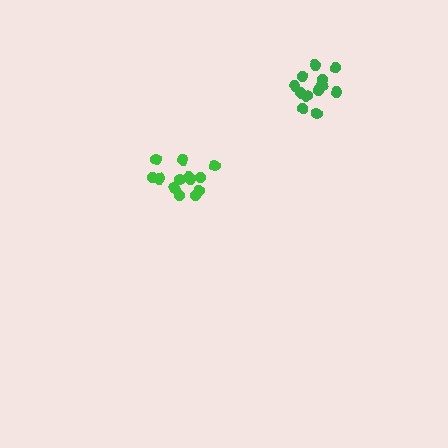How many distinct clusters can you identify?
There are 2 distinct clusters.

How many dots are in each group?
Group 1: 13 dots, Group 2: 14 dots (27 total).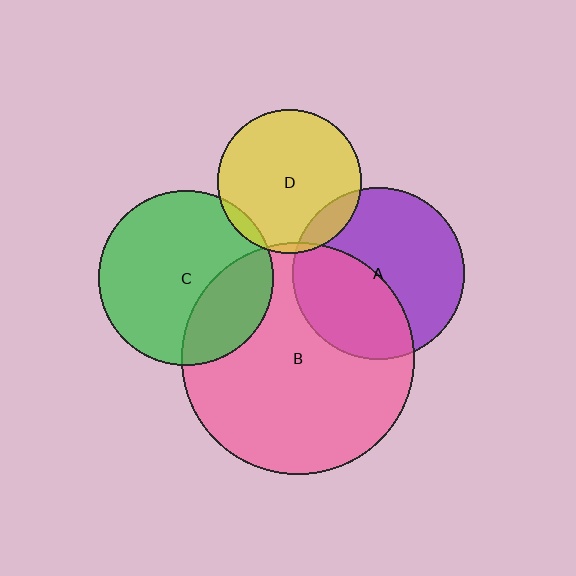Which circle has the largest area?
Circle B (pink).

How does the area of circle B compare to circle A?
Approximately 1.8 times.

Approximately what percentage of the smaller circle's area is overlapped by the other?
Approximately 40%.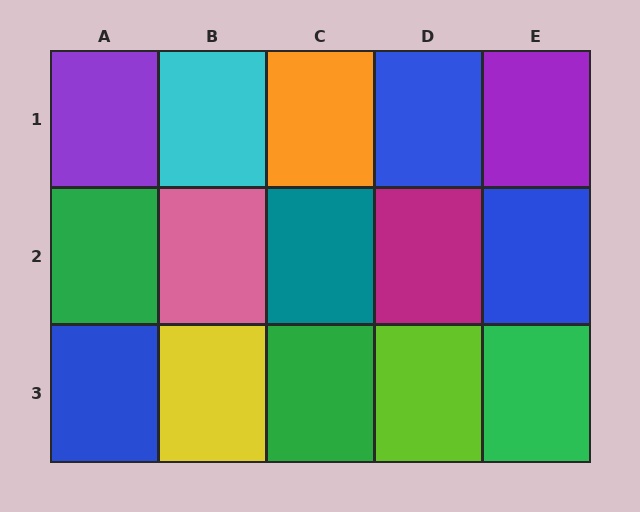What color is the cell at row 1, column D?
Blue.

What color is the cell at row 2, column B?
Pink.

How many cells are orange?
1 cell is orange.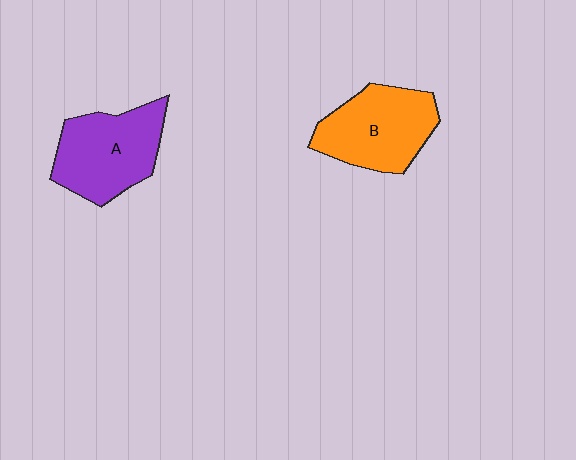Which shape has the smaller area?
Shape B (orange).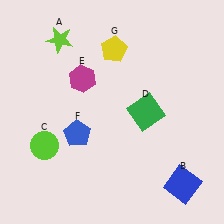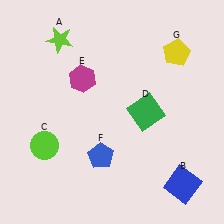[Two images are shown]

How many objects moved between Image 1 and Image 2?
2 objects moved between the two images.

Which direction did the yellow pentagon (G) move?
The yellow pentagon (G) moved right.